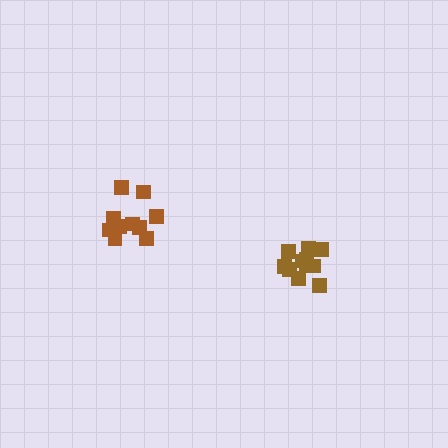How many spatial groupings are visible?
There are 2 spatial groupings.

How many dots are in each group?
Group 1: 11 dots, Group 2: 10 dots (21 total).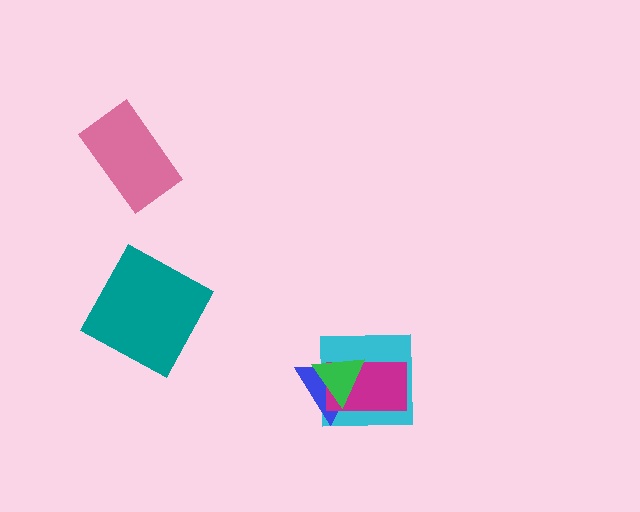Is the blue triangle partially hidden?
Yes, it is partially covered by another shape.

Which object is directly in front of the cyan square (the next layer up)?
The blue triangle is directly in front of the cyan square.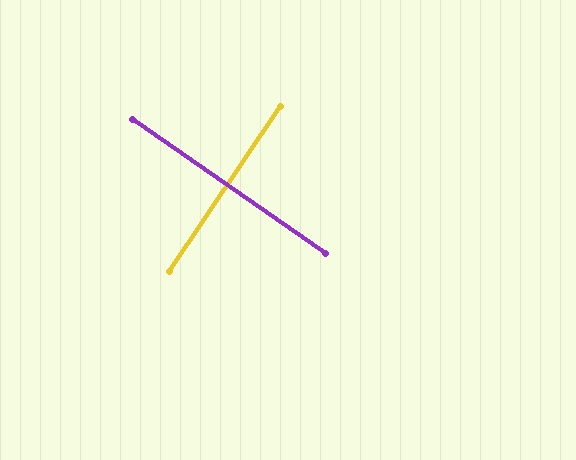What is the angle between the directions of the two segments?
Approximately 89 degrees.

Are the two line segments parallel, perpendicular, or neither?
Perpendicular — they meet at approximately 89°.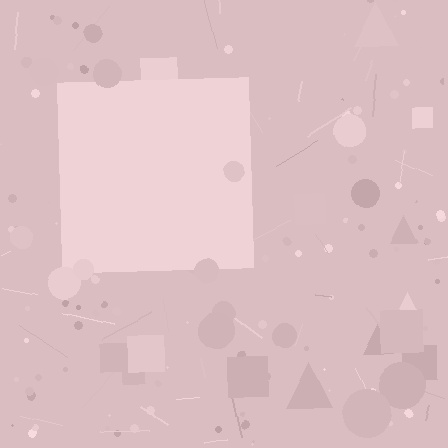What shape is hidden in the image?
A square is hidden in the image.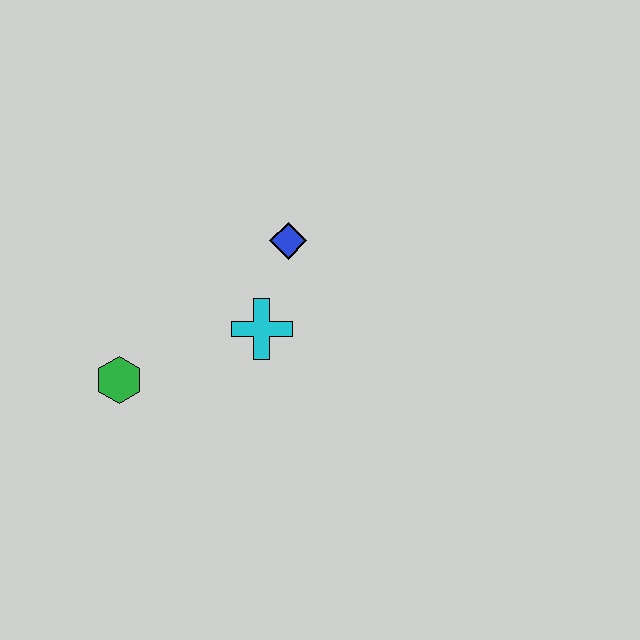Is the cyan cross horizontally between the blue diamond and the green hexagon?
Yes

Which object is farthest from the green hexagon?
The blue diamond is farthest from the green hexagon.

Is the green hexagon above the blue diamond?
No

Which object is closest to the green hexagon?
The cyan cross is closest to the green hexagon.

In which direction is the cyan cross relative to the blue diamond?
The cyan cross is below the blue diamond.